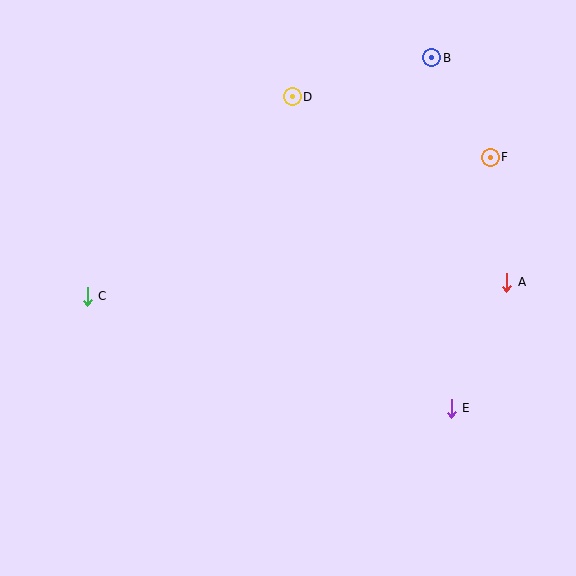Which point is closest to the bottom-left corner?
Point C is closest to the bottom-left corner.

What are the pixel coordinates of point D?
Point D is at (292, 97).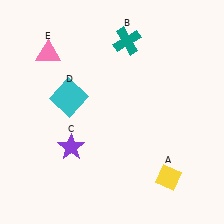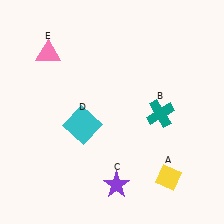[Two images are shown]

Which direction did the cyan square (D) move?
The cyan square (D) moved down.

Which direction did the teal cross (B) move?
The teal cross (B) moved down.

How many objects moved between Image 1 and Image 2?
3 objects moved between the two images.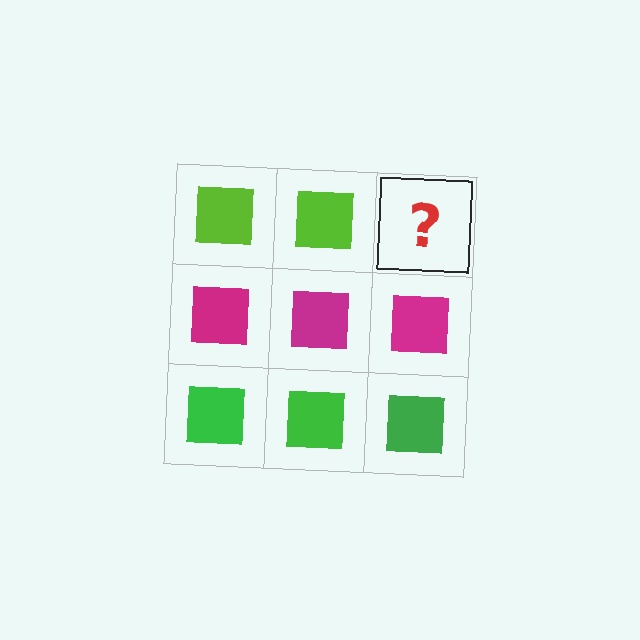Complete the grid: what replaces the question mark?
The question mark should be replaced with a lime square.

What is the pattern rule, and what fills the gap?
The rule is that each row has a consistent color. The gap should be filled with a lime square.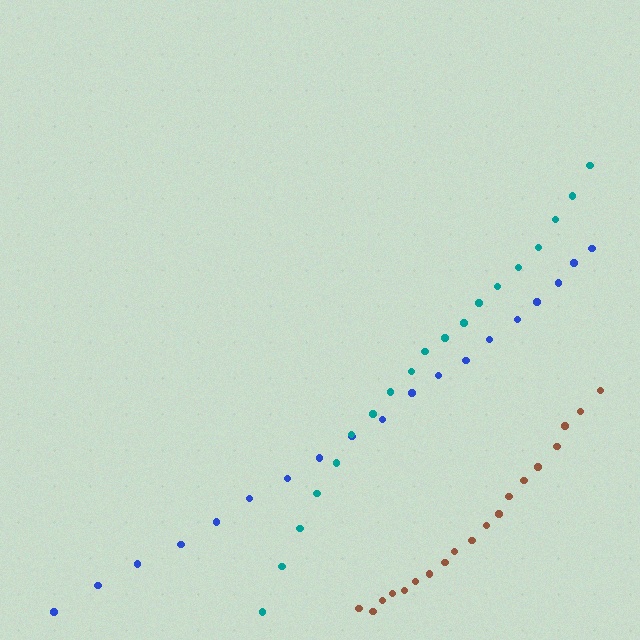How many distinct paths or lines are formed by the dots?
There are 3 distinct paths.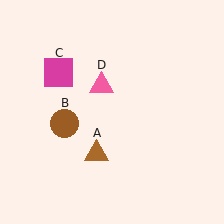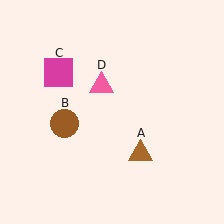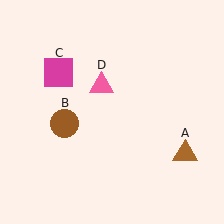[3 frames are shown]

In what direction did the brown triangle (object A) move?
The brown triangle (object A) moved right.